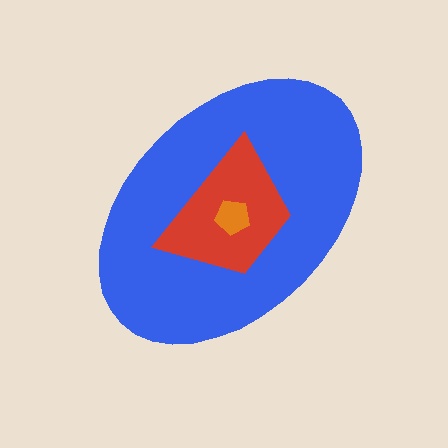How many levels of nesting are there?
3.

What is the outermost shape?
The blue ellipse.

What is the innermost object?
The orange pentagon.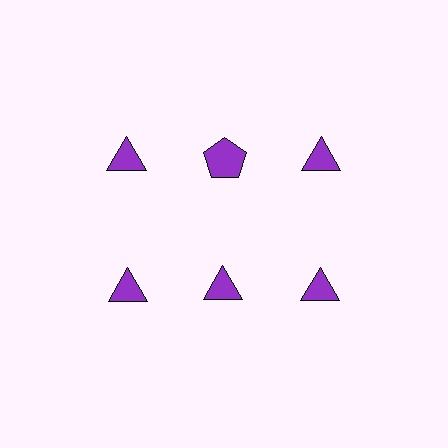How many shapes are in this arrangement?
There are 6 shapes arranged in a grid pattern.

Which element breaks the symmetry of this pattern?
The purple pentagon in the top row, second from left column breaks the symmetry. All other shapes are purple triangles.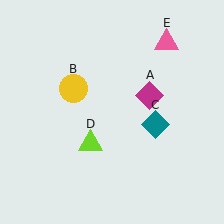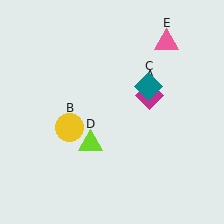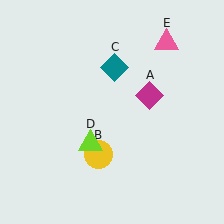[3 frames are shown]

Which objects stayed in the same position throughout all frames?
Magenta diamond (object A) and lime triangle (object D) and pink triangle (object E) remained stationary.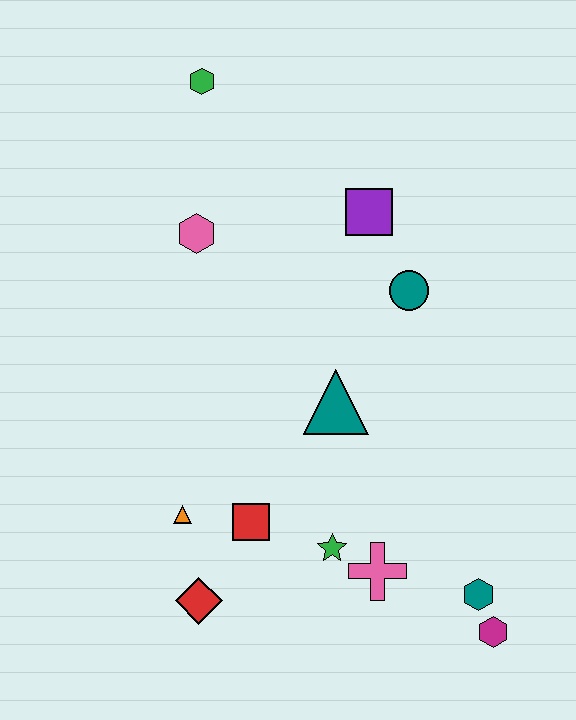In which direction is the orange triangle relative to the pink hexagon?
The orange triangle is below the pink hexagon.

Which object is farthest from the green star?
The green hexagon is farthest from the green star.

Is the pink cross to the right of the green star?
Yes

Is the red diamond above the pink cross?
No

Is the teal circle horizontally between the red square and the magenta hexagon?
Yes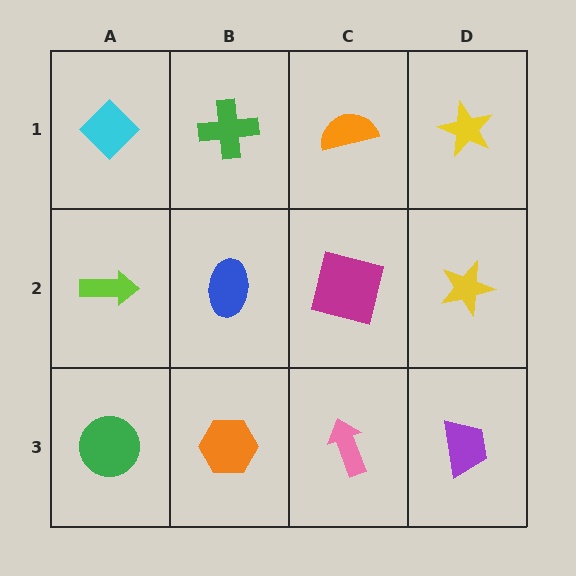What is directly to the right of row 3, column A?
An orange hexagon.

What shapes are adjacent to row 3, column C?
A magenta square (row 2, column C), an orange hexagon (row 3, column B), a purple trapezoid (row 3, column D).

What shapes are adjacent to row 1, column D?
A yellow star (row 2, column D), an orange semicircle (row 1, column C).